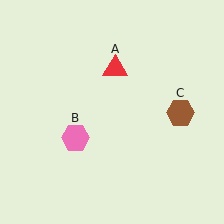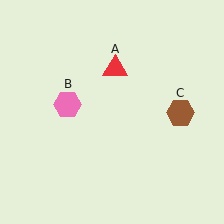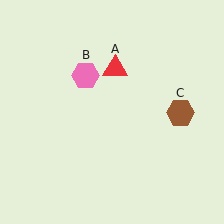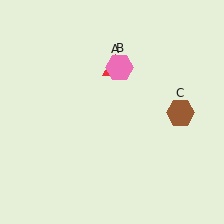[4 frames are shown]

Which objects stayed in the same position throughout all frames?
Red triangle (object A) and brown hexagon (object C) remained stationary.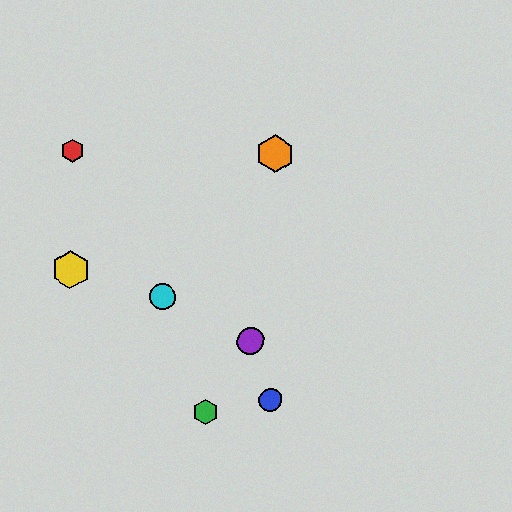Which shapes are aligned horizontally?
The red hexagon, the orange hexagon are aligned horizontally.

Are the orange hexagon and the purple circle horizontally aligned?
No, the orange hexagon is at y≈154 and the purple circle is at y≈341.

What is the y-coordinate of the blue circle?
The blue circle is at y≈400.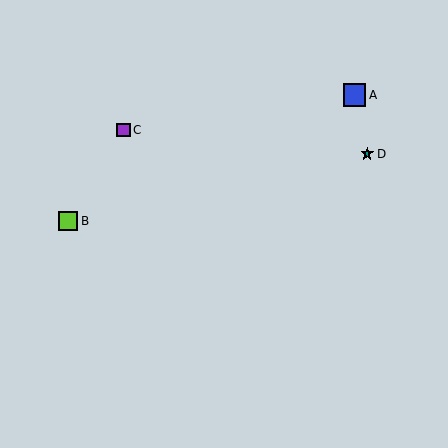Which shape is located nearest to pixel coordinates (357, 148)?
The teal star (labeled D) at (367, 154) is nearest to that location.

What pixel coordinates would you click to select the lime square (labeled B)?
Click at (68, 221) to select the lime square B.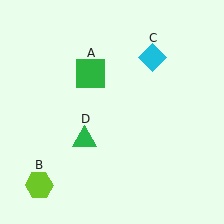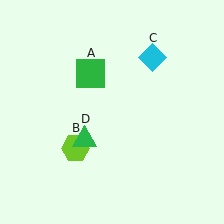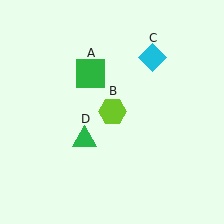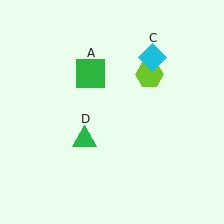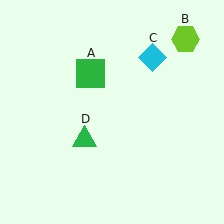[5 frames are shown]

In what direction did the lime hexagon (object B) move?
The lime hexagon (object B) moved up and to the right.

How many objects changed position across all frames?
1 object changed position: lime hexagon (object B).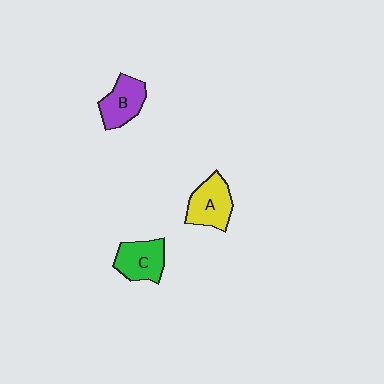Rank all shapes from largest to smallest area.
From largest to smallest: A (yellow), C (green), B (purple).